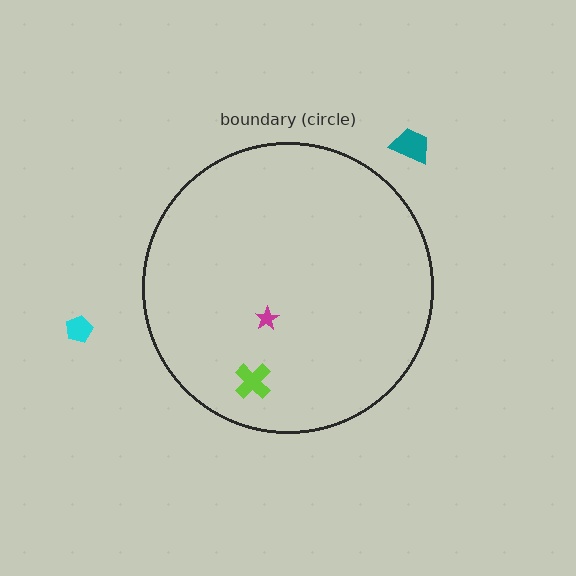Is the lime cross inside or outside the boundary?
Inside.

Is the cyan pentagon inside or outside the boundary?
Outside.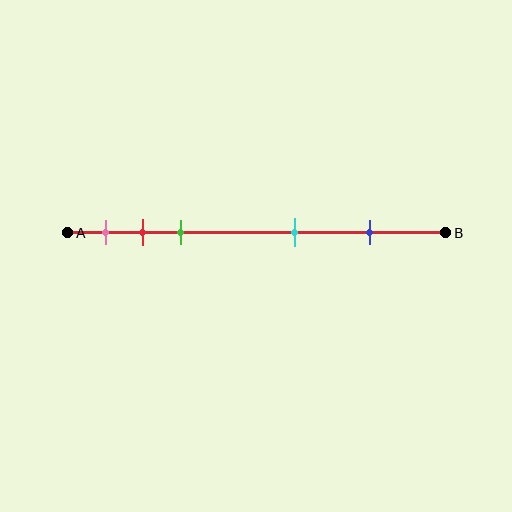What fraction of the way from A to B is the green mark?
The green mark is approximately 30% (0.3) of the way from A to B.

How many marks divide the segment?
There are 5 marks dividing the segment.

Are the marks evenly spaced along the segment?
No, the marks are not evenly spaced.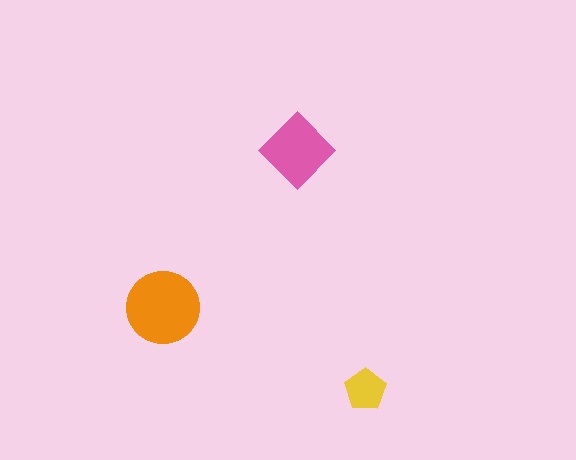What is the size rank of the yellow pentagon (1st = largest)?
3rd.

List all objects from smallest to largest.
The yellow pentagon, the pink diamond, the orange circle.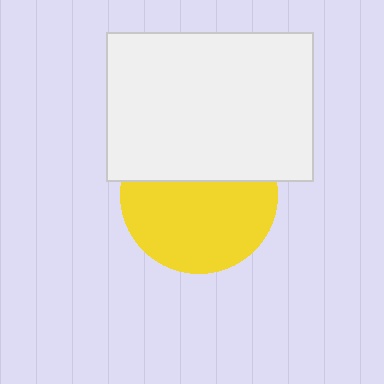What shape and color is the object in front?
The object in front is a white rectangle.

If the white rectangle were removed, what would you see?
You would see the complete yellow circle.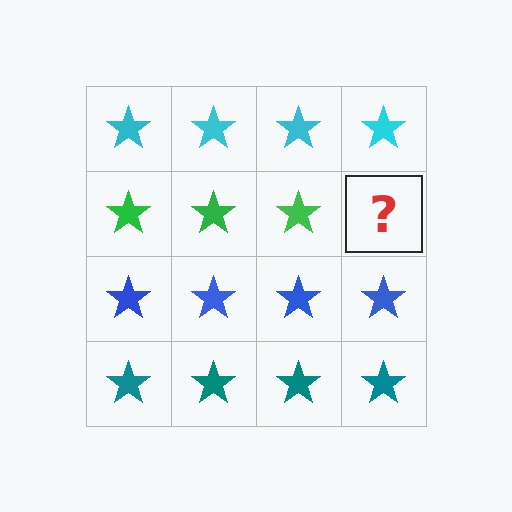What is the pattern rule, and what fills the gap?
The rule is that each row has a consistent color. The gap should be filled with a green star.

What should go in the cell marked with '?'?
The missing cell should contain a green star.